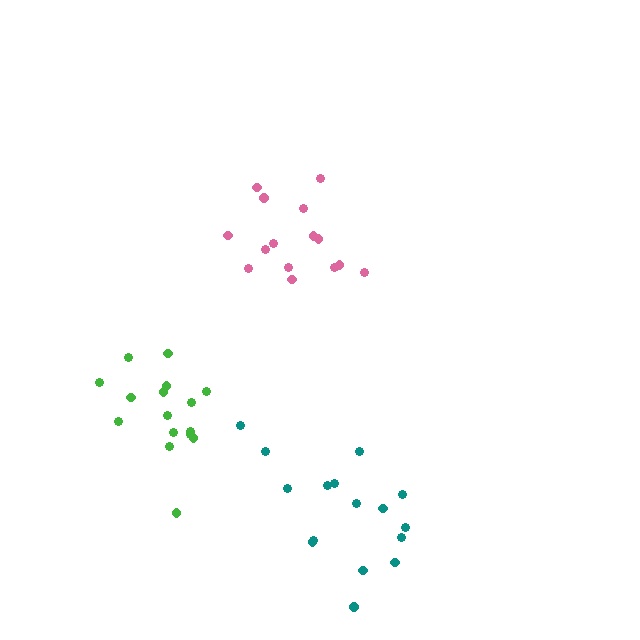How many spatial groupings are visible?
There are 3 spatial groupings.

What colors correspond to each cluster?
The clusters are colored: teal, pink, green.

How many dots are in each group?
Group 1: 16 dots, Group 2: 15 dots, Group 3: 16 dots (47 total).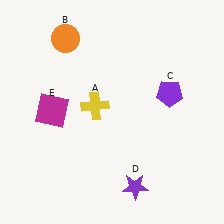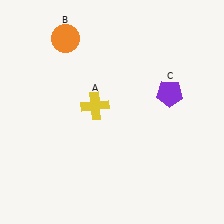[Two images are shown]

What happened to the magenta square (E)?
The magenta square (E) was removed in Image 2. It was in the top-left area of Image 1.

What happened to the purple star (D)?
The purple star (D) was removed in Image 2. It was in the bottom-right area of Image 1.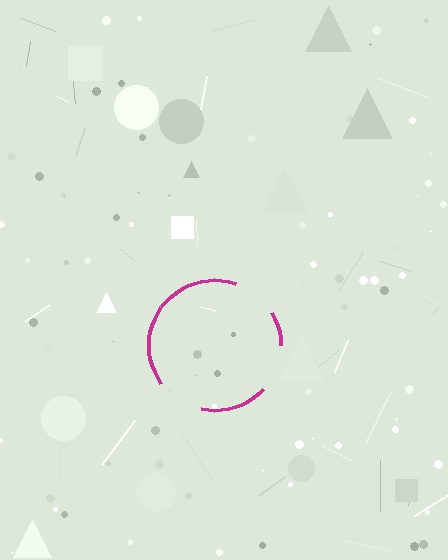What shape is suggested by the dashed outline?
The dashed outline suggests a circle.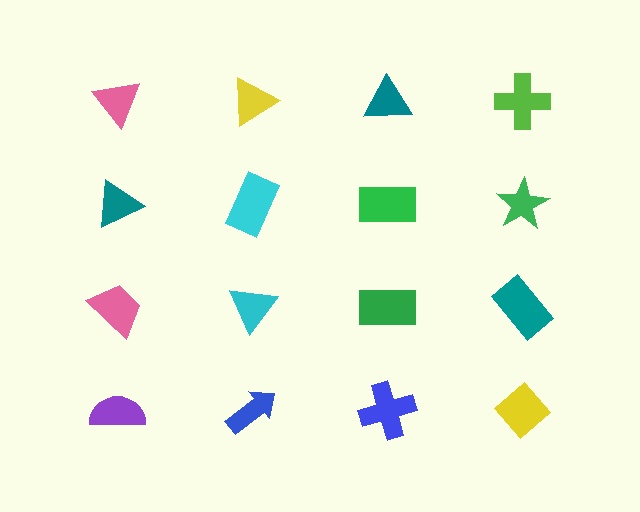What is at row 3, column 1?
A pink trapezoid.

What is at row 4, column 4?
A yellow diamond.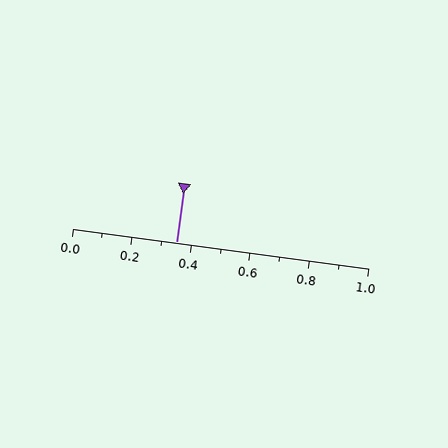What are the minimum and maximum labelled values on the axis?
The axis runs from 0.0 to 1.0.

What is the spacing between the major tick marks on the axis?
The major ticks are spaced 0.2 apart.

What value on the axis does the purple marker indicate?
The marker indicates approximately 0.35.